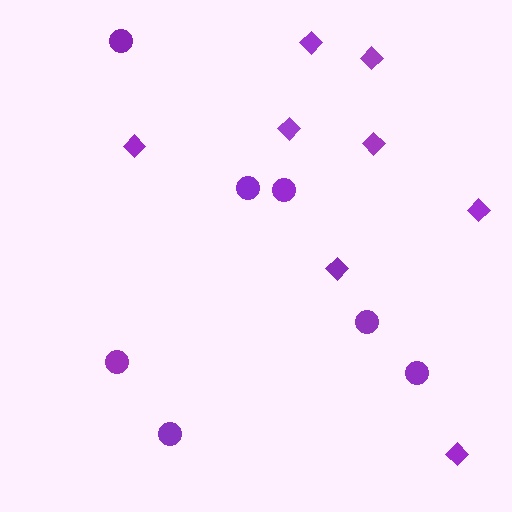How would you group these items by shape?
There are 2 groups: one group of circles (7) and one group of diamonds (8).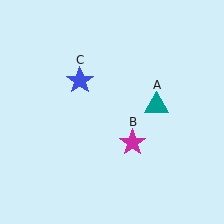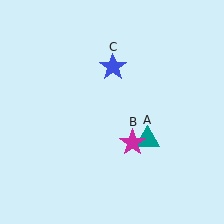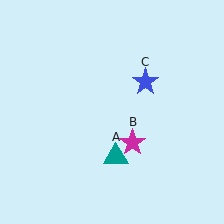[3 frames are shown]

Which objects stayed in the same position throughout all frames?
Magenta star (object B) remained stationary.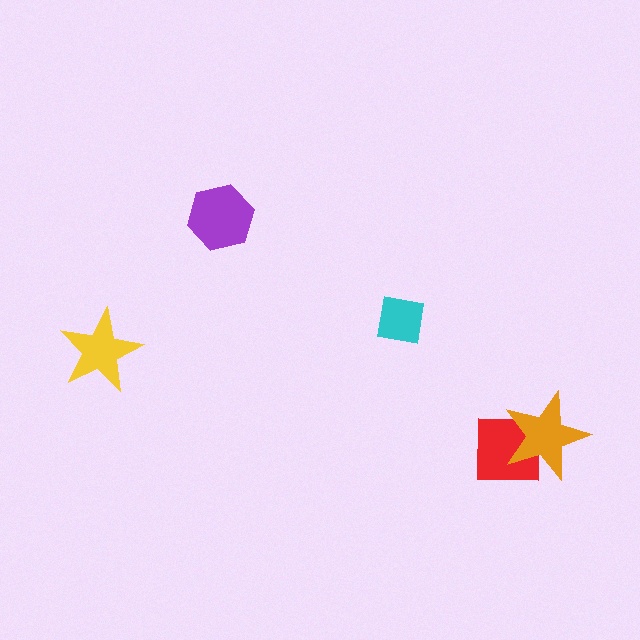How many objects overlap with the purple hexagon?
0 objects overlap with the purple hexagon.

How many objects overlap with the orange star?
1 object overlaps with the orange star.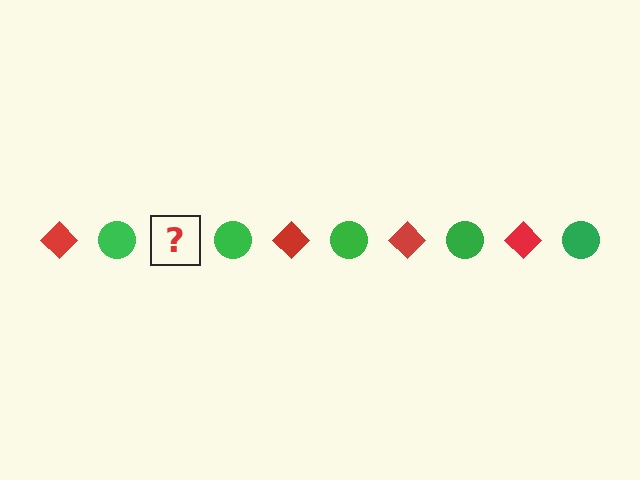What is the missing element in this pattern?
The missing element is a red diamond.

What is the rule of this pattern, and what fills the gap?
The rule is that the pattern alternates between red diamond and green circle. The gap should be filled with a red diamond.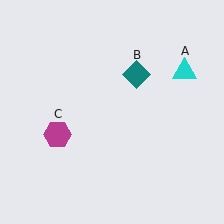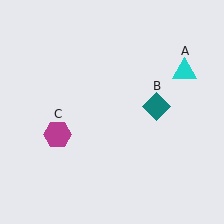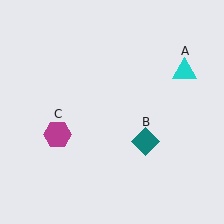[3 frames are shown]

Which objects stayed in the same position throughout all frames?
Cyan triangle (object A) and magenta hexagon (object C) remained stationary.